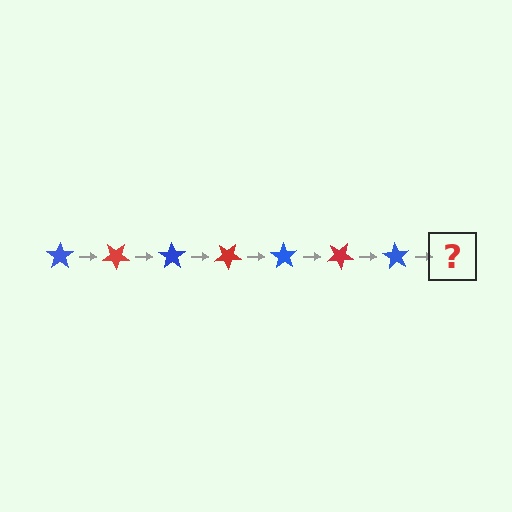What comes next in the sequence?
The next element should be a red star, rotated 245 degrees from the start.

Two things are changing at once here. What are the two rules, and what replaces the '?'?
The two rules are that it rotates 35 degrees each step and the color cycles through blue and red. The '?' should be a red star, rotated 245 degrees from the start.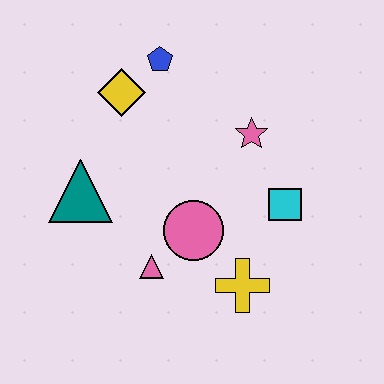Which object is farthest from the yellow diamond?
The yellow cross is farthest from the yellow diamond.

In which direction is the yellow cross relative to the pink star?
The yellow cross is below the pink star.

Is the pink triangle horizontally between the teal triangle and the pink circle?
Yes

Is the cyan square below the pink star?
Yes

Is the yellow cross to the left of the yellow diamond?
No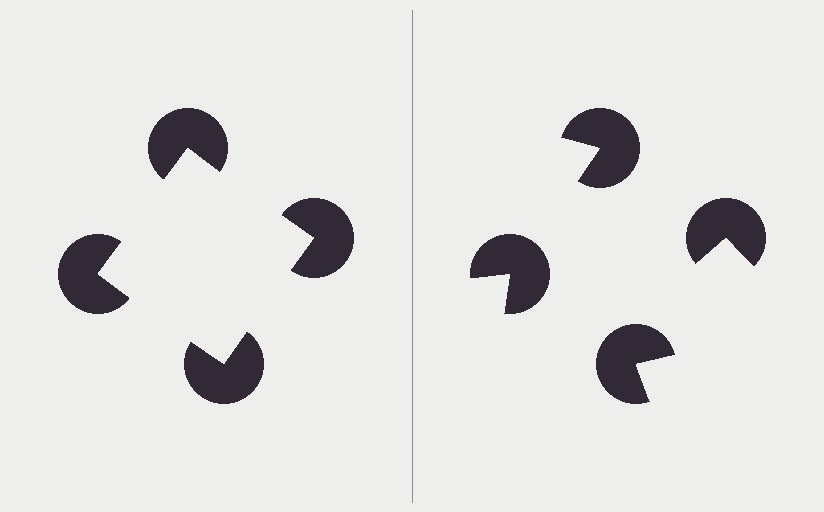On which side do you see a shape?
An illusory square appears on the left side. On the right side the wedge cuts are rotated, so no coherent shape forms.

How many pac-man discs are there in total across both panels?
8 — 4 on each side.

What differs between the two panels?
The pac-man discs are positioned identically on both sides; only the wedge orientations differ. On the left they align to a square; on the right they are misaligned.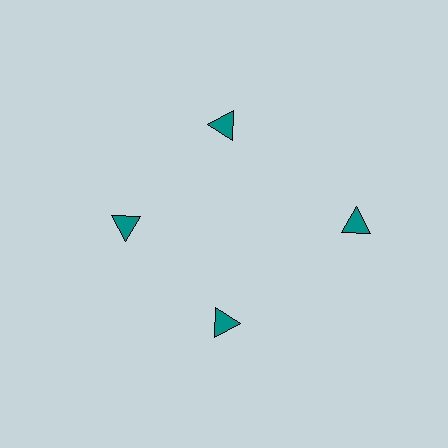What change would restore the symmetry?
The symmetry would be restored by moving it inward, back onto the ring so that all 4 triangles sit at equal angles and equal distance from the center.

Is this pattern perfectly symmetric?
No. The 4 teal triangles are arranged in a ring, but one element near the 3 o'clock position is pushed outward from the center, breaking the 4-fold rotational symmetry.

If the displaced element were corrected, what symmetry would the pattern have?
It would have 4-fold rotational symmetry — the pattern would map onto itself every 90 degrees.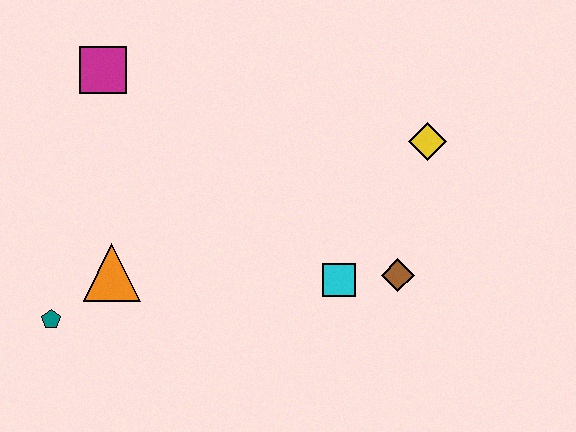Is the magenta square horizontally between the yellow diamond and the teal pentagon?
Yes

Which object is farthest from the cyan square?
The magenta square is farthest from the cyan square.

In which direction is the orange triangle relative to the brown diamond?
The orange triangle is to the left of the brown diamond.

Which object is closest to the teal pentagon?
The orange triangle is closest to the teal pentagon.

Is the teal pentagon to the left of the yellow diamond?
Yes